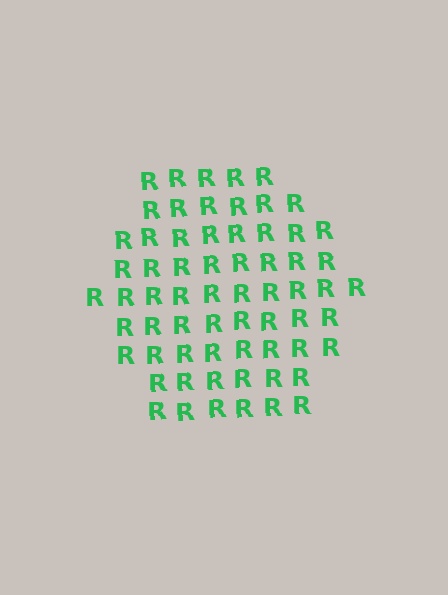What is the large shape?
The large shape is a hexagon.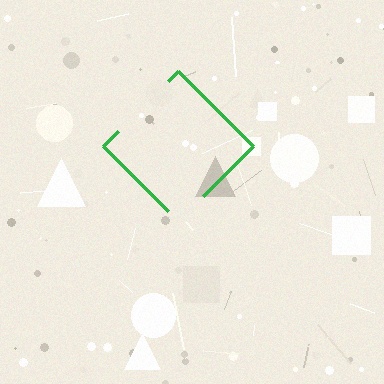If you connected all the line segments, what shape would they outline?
They would outline a diamond.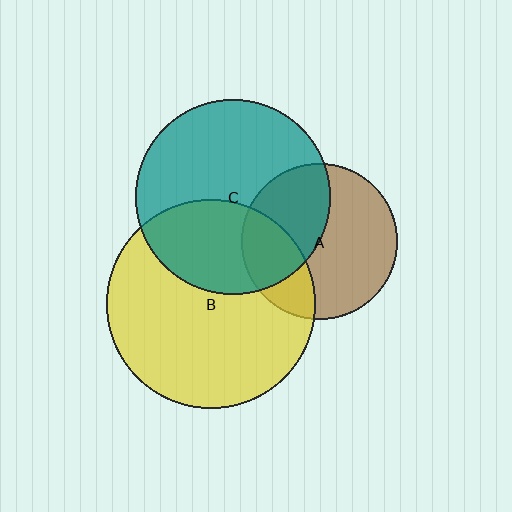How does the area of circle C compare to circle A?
Approximately 1.6 times.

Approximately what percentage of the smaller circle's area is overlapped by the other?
Approximately 40%.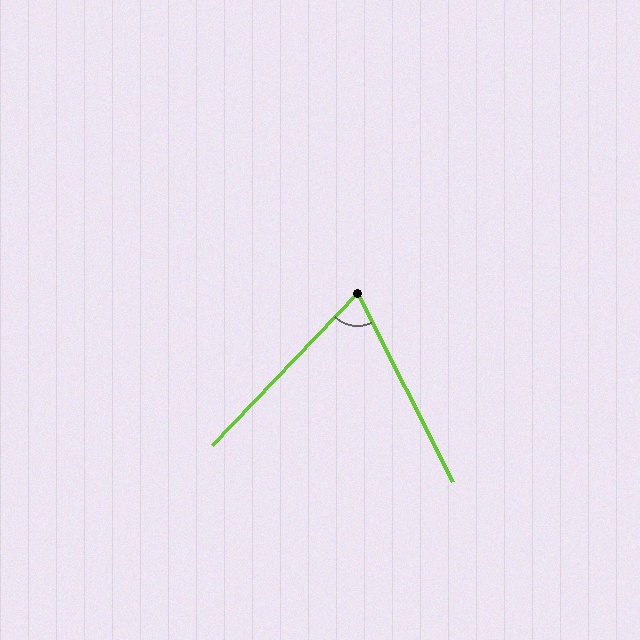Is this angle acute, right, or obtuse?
It is acute.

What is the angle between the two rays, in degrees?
Approximately 71 degrees.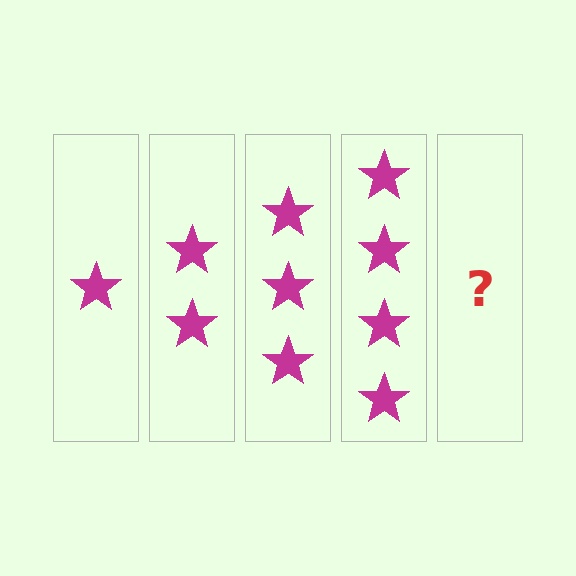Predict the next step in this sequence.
The next step is 5 stars.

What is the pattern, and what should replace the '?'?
The pattern is that each step adds one more star. The '?' should be 5 stars.